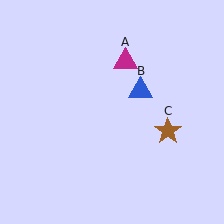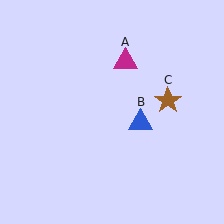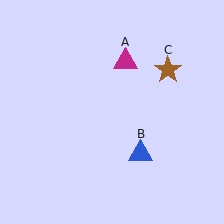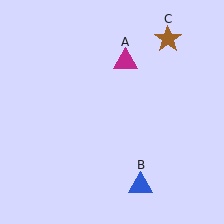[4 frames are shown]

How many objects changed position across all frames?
2 objects changed position: blue triangle (object B), brown star (object C).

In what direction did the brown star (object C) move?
The brown star (object C) moved up.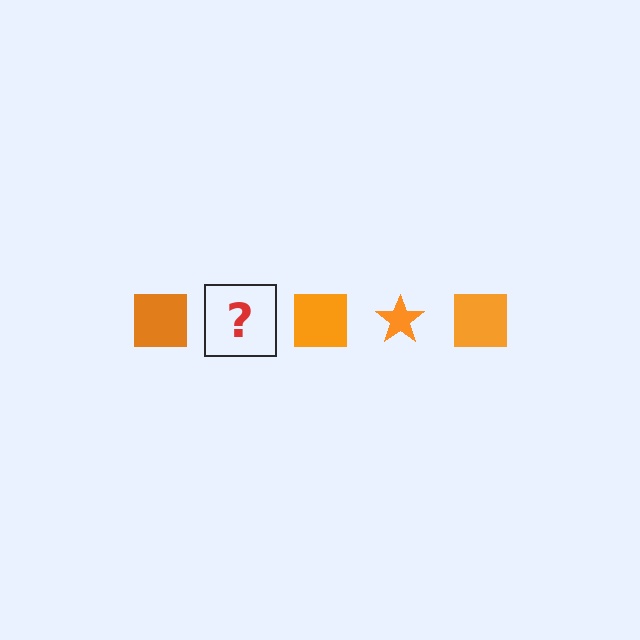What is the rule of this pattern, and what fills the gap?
The rule is that the pattern cycles through square, star shapes in orange. The gap should be filled with an orange star.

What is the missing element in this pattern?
The missing element is an orange star.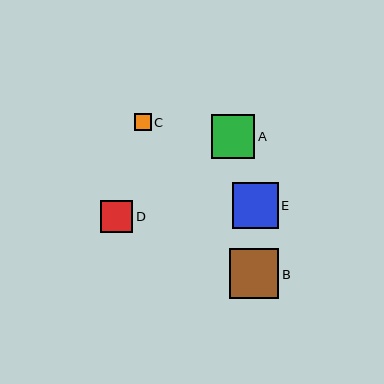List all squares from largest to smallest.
From largest to smallest: B, E, A, D, C.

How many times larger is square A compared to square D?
Square A is approximately 1.3 times the size of square D.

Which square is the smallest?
Square C is the smallest with a size of approximately 17 pixels.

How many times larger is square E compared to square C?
Square E is approximately 2.7 times the size of square C.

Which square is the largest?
Square B is the largest with a size of approximately 50 pixels.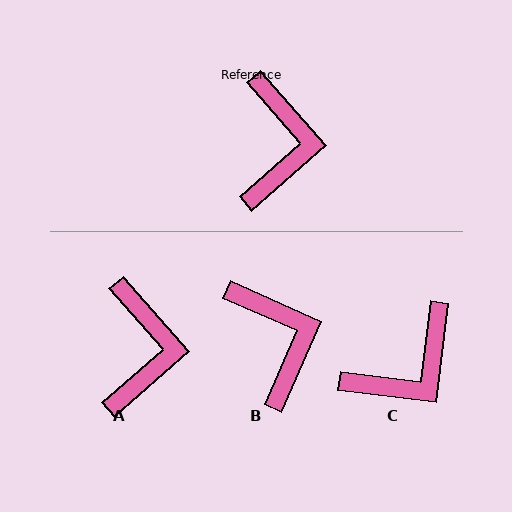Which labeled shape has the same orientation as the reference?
A.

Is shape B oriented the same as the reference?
No, it is off by about 25 degrees.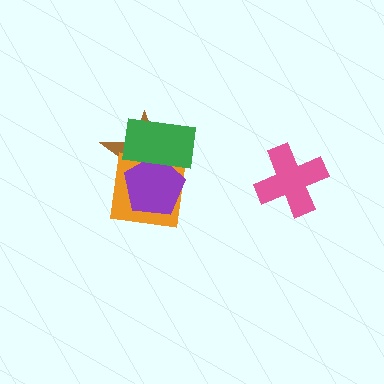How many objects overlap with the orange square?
3 objects overlap with the orange square.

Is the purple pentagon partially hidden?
Yes, it is partially covered by another shape.